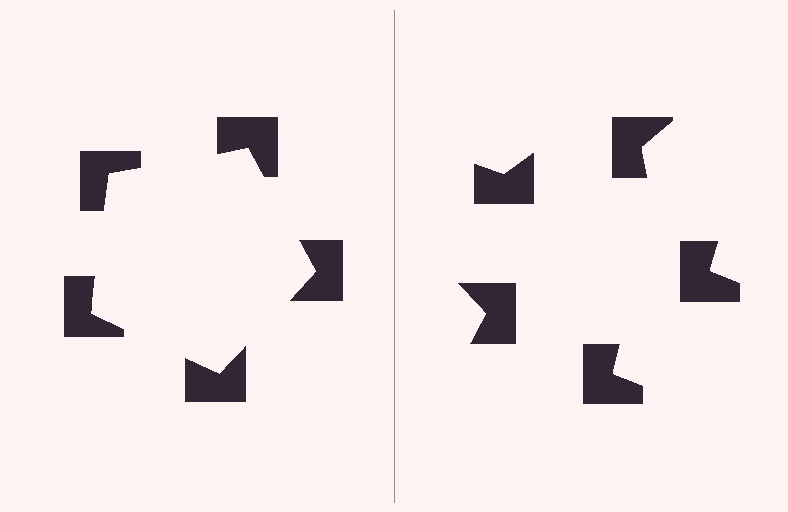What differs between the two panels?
The notched squares are positioned identically on both sides; only the wedge orientations differ. On the left they align to a pentagon; on the right they are misaligned.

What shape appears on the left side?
An illusory pentagon.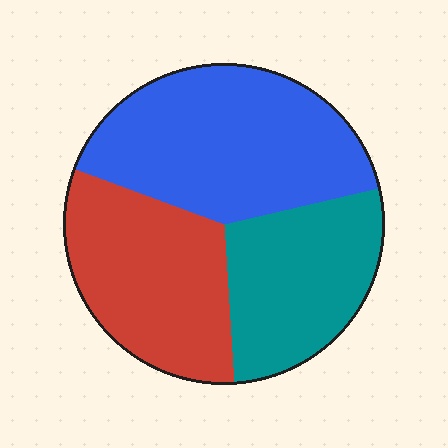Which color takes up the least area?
Teal, at roughly 25%.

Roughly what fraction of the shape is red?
Red takes up about one third (1/3) of the shape.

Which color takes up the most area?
Blue, at roughly 40%.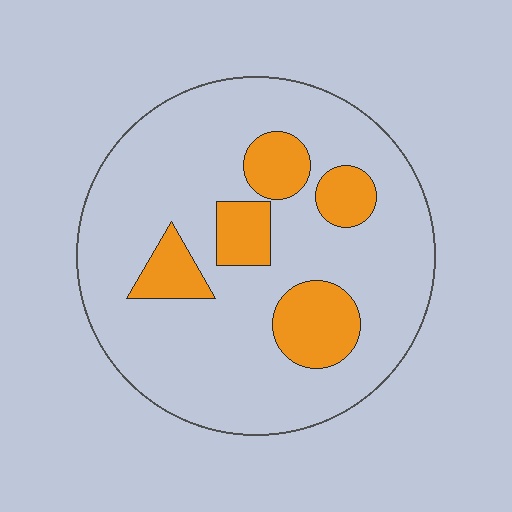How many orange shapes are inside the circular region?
5.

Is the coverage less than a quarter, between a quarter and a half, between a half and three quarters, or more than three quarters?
Less than a quarter.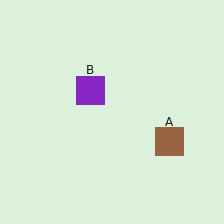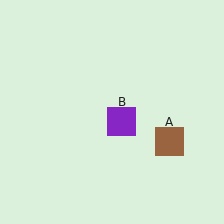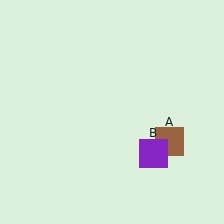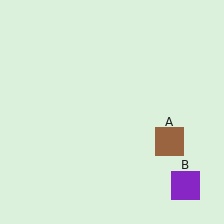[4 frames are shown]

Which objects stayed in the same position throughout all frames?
Brown square (object A) remained stationary.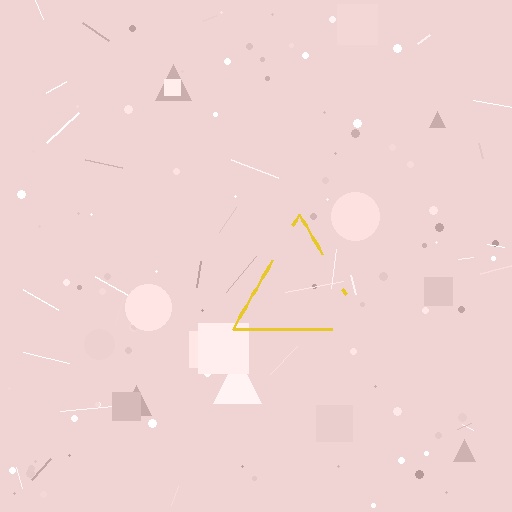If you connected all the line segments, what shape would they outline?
They would outline a triangle.